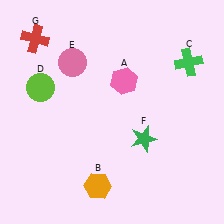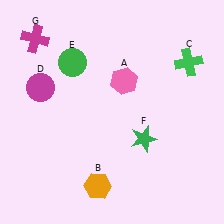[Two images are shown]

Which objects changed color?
D changed from lime to magenta. E changed from pink to green. G changed from red to magenta.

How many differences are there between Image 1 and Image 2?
There are 3 differences between the two images.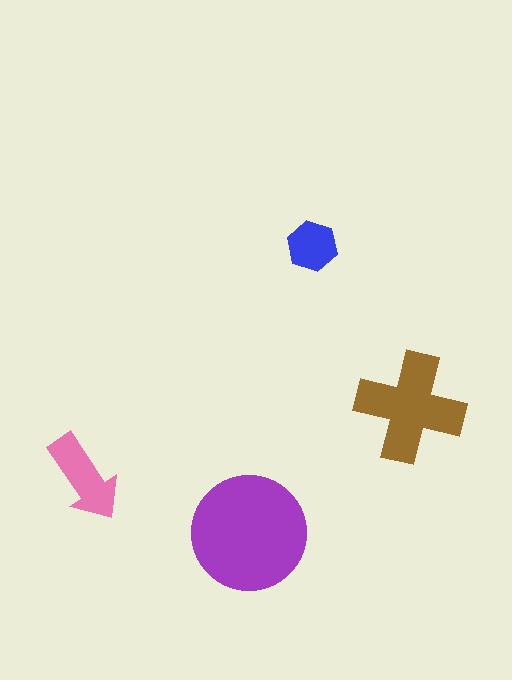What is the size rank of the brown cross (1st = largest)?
2nd.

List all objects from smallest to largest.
The blue hexagon, the pink arrow, the brown cross, the purple circle.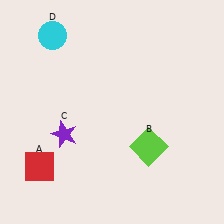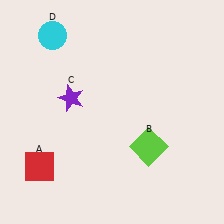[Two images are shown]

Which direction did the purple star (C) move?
The purple star (C) moved up.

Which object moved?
The purple star (C) moved up.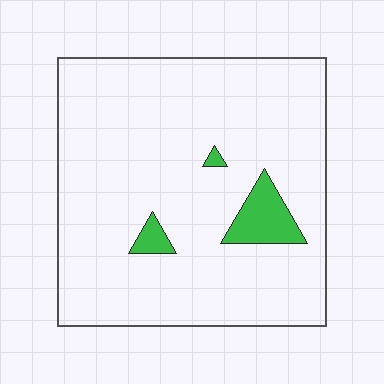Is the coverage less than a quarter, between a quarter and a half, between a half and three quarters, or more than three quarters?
Less than a quarter.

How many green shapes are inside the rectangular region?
3.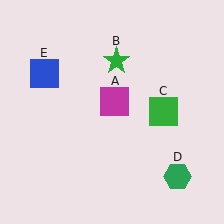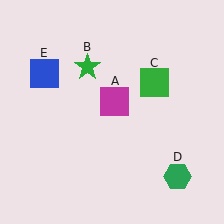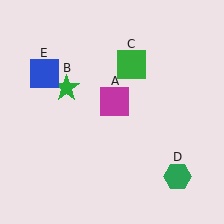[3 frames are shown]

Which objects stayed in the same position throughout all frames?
Magenta square (object A) and green hexagon (object D) and blue square (object E) remained stationary.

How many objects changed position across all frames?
2 objects changed position: green star (object B), green square (object C).